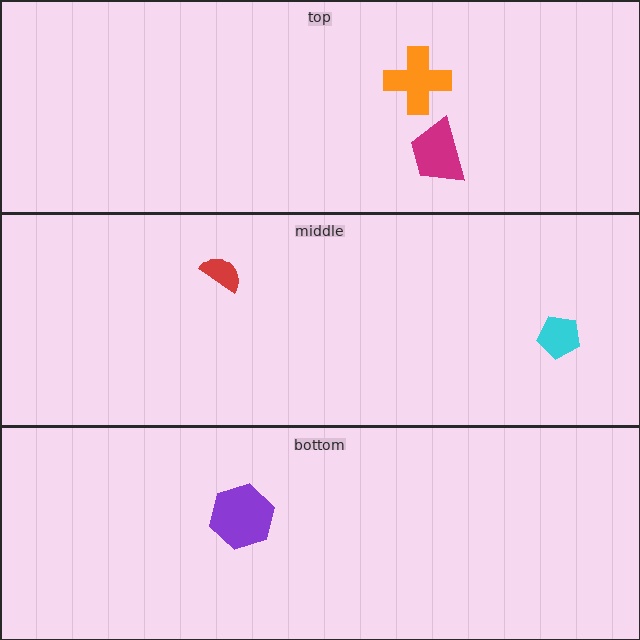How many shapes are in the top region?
2.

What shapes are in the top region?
The magenta trapezoid, the orange cross.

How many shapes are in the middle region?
2.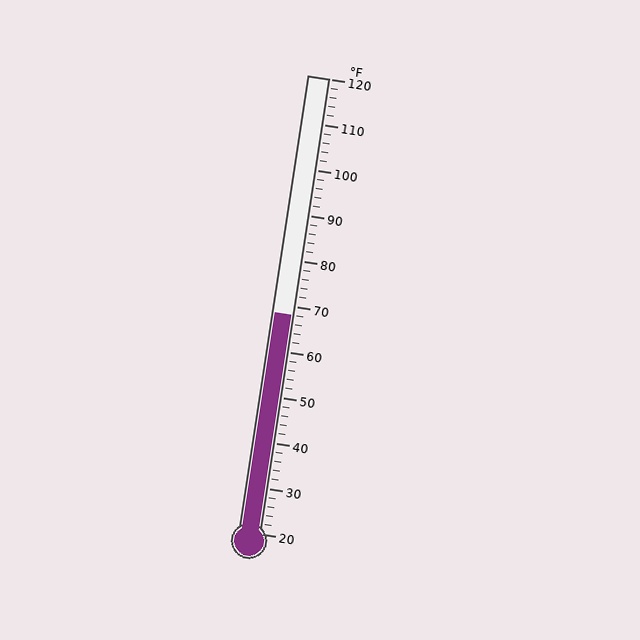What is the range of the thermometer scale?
The thermometer scale ranges from 20°F to 120°F.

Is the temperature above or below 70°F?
The temperature is below 70°F.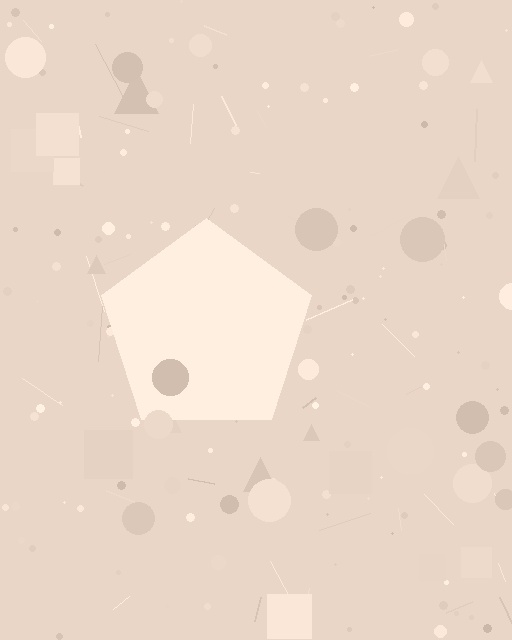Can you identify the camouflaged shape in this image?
The camouflaged shape is a pentagon.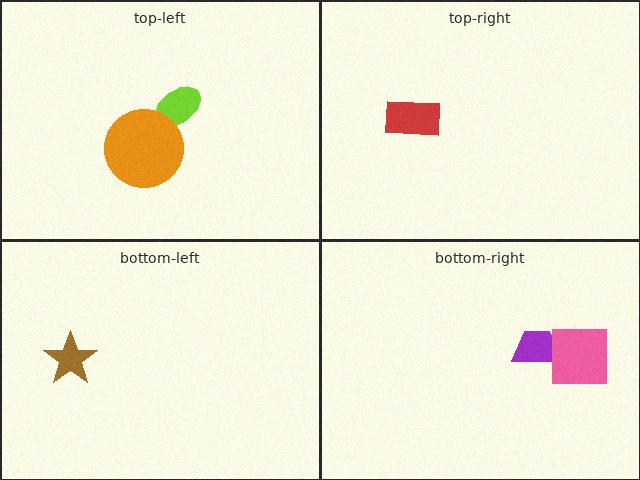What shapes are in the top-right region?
The red rectangle.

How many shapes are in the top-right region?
1.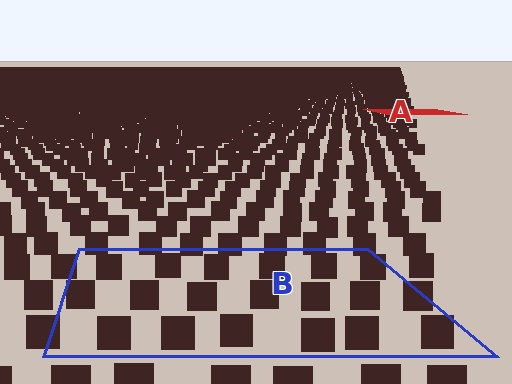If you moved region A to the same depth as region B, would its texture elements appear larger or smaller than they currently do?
They would appear larger. At a closer depth, the same texture elements are projected at a bigger on-screen size.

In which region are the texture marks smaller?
The texture marks are smaller in region A, because it is farther away.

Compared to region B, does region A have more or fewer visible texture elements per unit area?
Region A has more texture elements per unit area — they are packed more densely because it is farther away.